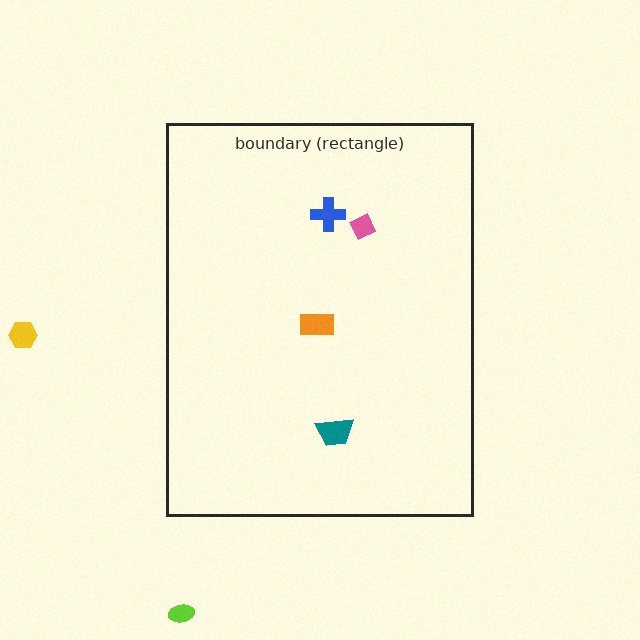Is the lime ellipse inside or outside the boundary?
Outside.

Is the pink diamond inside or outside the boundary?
Inside.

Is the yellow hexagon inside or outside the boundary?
Outside.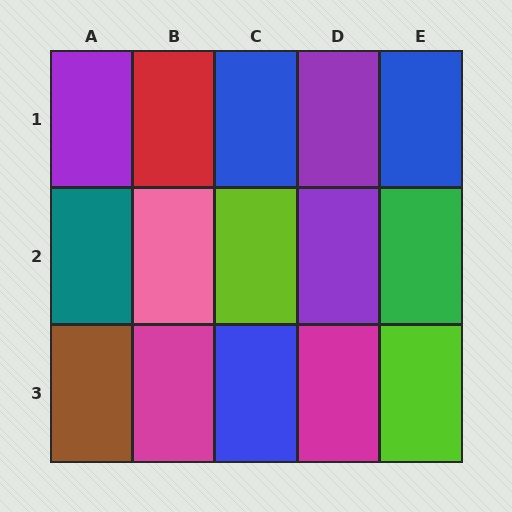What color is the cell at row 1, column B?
Red.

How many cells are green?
1 cell is green.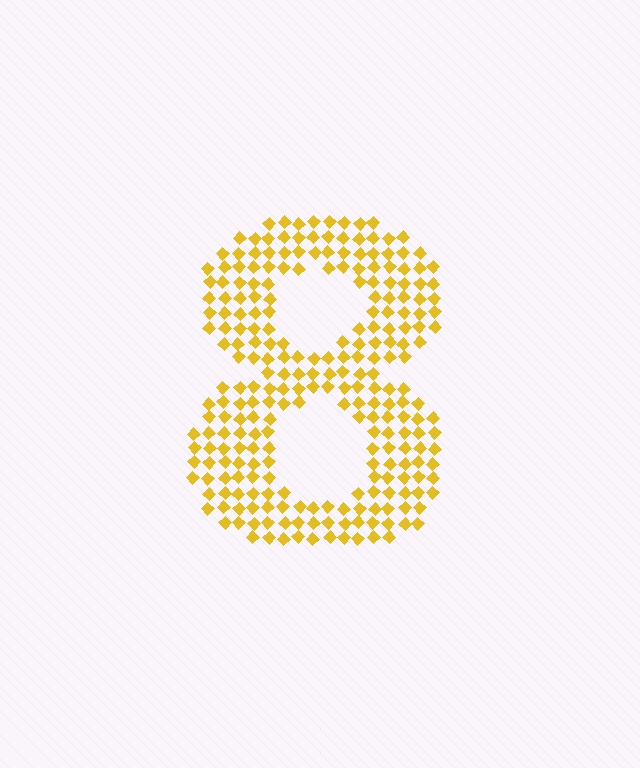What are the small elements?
The small elements are diamonds.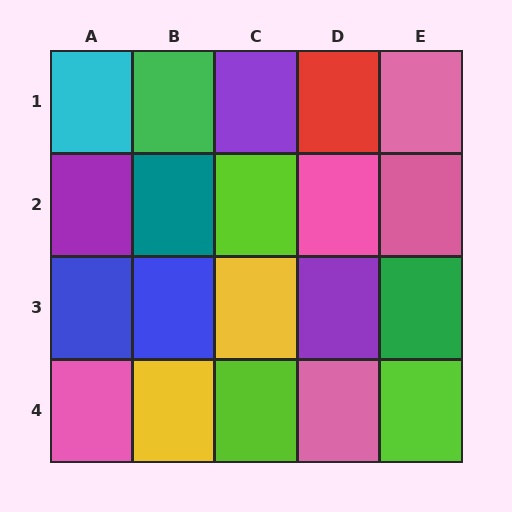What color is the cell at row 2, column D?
Pink.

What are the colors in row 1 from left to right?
Cyan, green, purple, red, pink.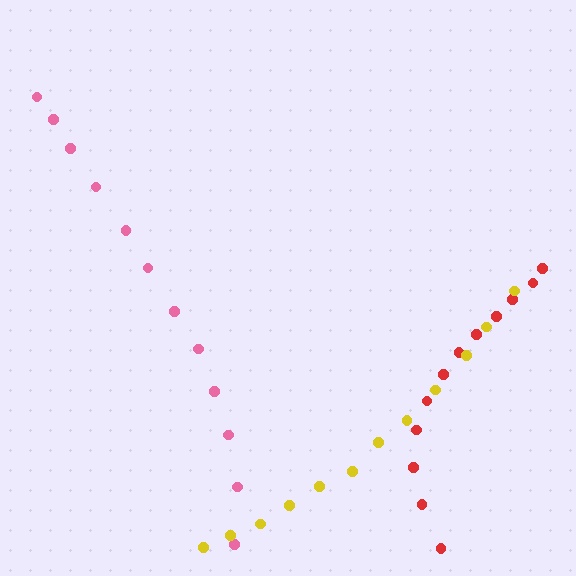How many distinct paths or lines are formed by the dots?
There are 3 distinct paths.